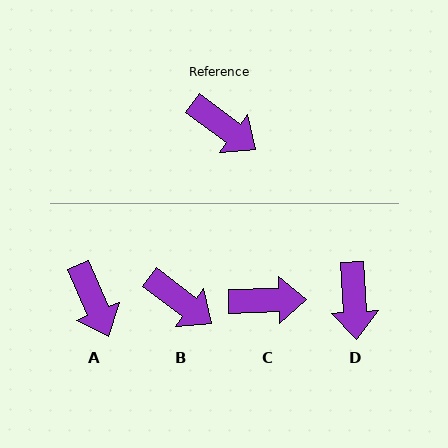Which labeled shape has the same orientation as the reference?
B.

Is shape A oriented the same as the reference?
No, it is off by about 30 degrees.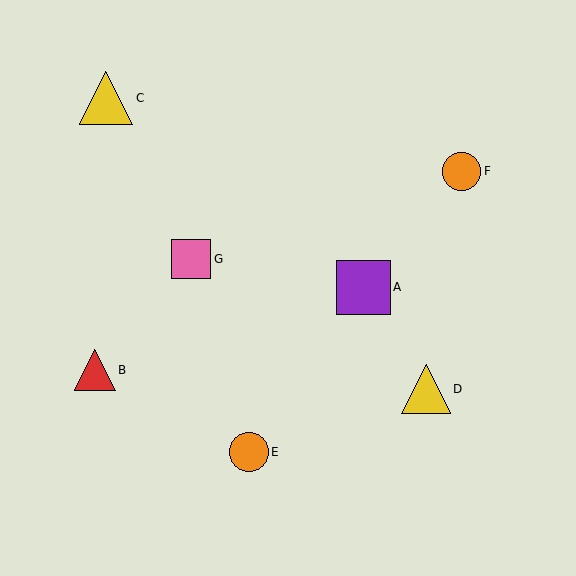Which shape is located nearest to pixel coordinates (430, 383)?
The yellow triangle (labeled D) at (426, 389) is nearest to that location.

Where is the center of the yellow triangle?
The center of the yellow triangle is at (106, 98).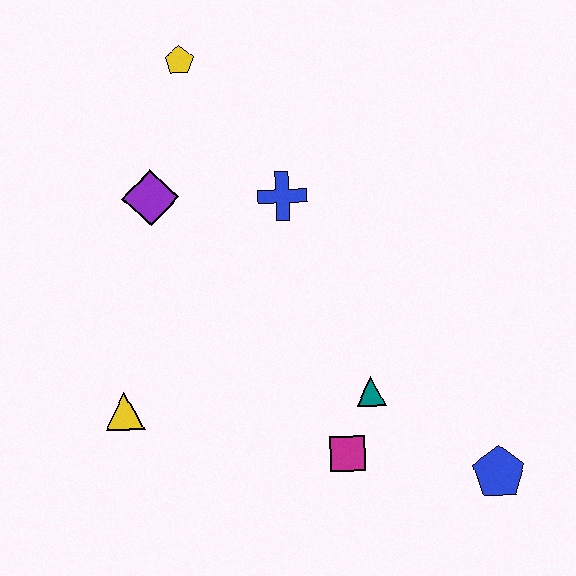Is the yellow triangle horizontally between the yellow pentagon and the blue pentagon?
No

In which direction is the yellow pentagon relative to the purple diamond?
The yellow pentagon is above the purple diamond.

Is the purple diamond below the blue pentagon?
No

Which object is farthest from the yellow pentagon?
The blue pentagon is farthest from the yellow pentagon.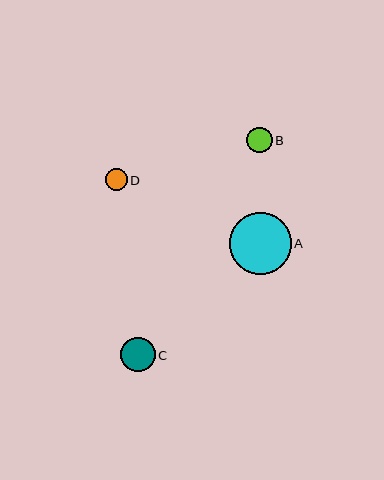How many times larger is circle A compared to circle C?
Circle A is approximately 1.8 times the size of circle C.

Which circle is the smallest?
Circle D is the smallest with a size of approximately 22 pixels.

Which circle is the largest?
Circle A is the largest with a size of approximately 62 pixels.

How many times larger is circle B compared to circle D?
Circle B is approximately 1.2 times the size of circle D.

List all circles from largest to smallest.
From largest to smallest: A, C, B, D.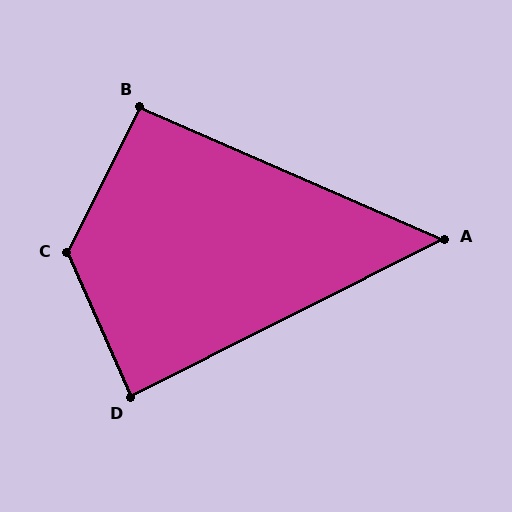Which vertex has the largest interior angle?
C, at approximately 130 degrees.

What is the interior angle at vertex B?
Approximately 93 degrees (approximately right).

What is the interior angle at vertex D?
Approximately 87 degrees (approximately right).